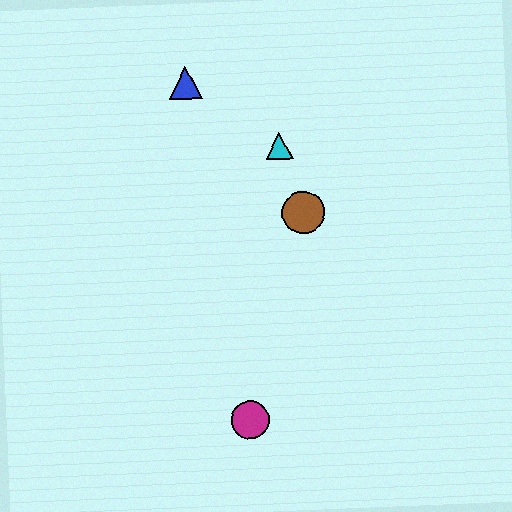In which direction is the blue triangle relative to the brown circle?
The blue triangle is above the brown circle.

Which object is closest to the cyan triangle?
The brown circle is closest to the cyan triangle.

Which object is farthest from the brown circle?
The magenta circle is farthest from the brown circle.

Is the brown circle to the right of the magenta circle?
Yes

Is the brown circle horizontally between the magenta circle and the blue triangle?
No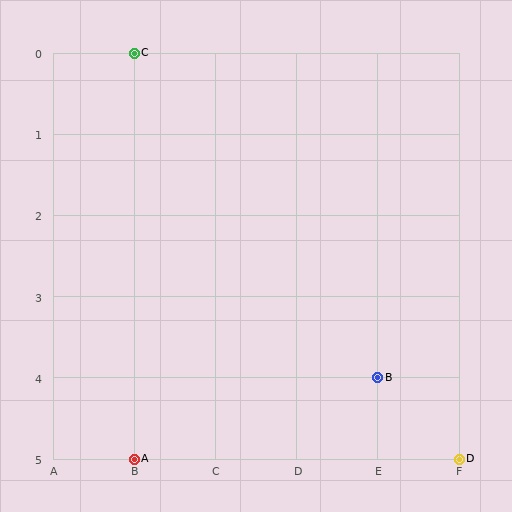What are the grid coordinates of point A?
Point A is at grid coordinates (B, 5).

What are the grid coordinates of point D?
Point D is at grid coordinates (F, 5).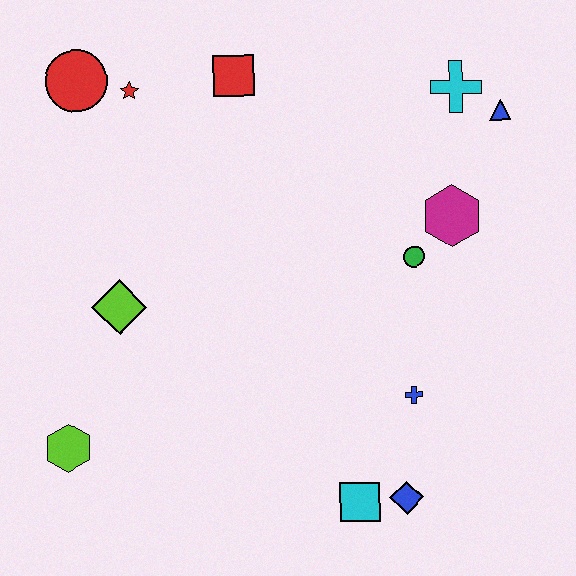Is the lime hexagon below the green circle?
Yes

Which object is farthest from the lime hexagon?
The blue triangle is farthest from the lime hexagon.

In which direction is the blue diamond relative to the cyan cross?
The blue diamond is below the cyan cross.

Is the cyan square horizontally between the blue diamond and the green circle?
No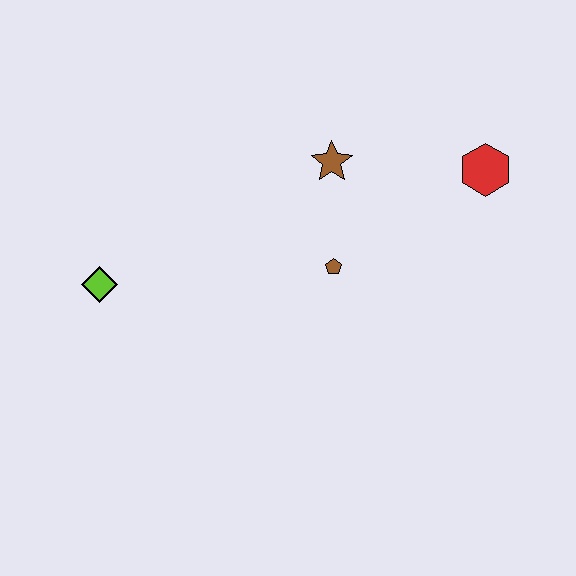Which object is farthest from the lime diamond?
The red hexagon is farthest from the lime diamond.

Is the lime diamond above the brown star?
No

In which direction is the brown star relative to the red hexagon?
The brown star is to the left of the red hexagon.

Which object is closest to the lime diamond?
The brown pentagon is closest to the lime diamond.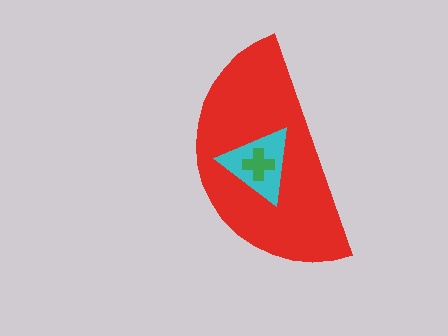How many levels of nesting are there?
3.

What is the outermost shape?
The red semicircle.